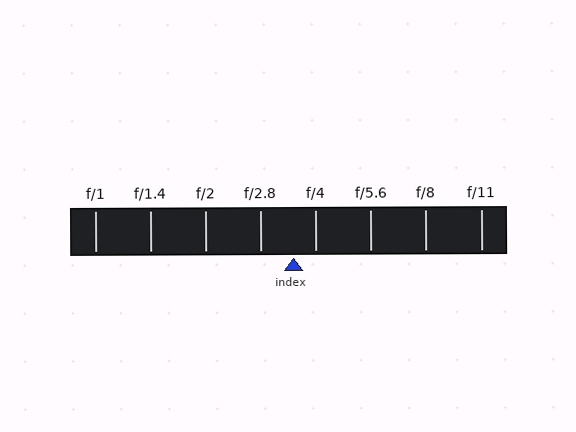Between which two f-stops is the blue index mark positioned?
The index mark is between f/2.8 and f/4.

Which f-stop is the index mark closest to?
The index mark is closest to f/4.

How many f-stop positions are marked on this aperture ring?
There are 8 f-stop positions marked.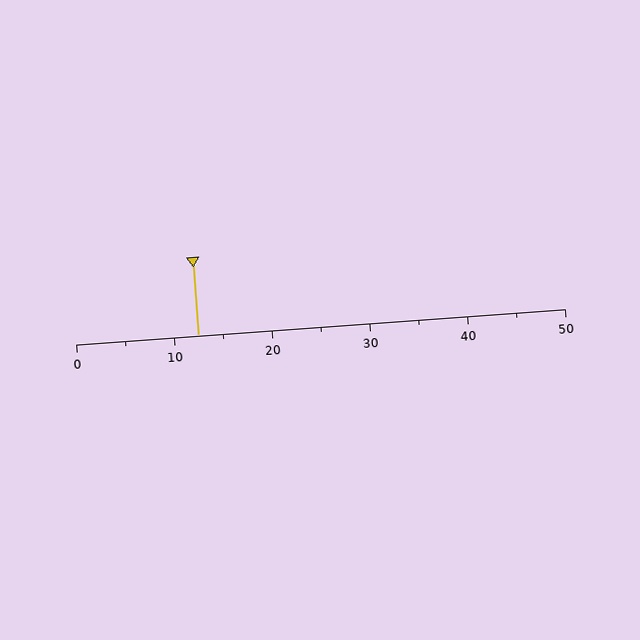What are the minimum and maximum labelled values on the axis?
The axis runs from 0 to 50.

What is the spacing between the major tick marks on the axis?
The major ticks are spaced 10 apart.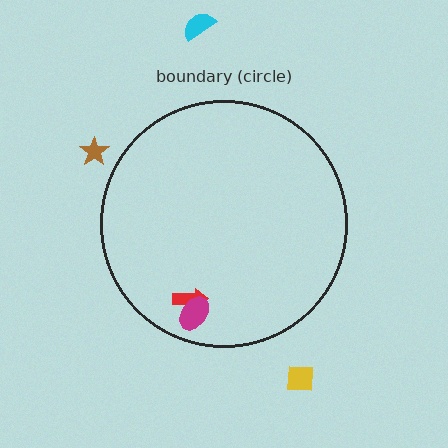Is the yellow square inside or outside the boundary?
Outside.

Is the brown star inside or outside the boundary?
Outside.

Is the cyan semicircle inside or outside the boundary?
Outside.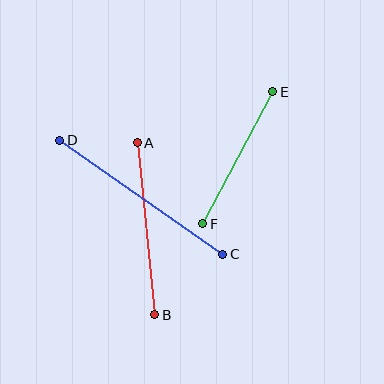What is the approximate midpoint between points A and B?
The midpoint is at approximately (146, 229) pixels.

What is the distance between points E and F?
The distance is approximately 149 pixels.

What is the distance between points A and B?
The distance is approximately 173 pixels.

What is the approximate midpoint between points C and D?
The midpoint is at approximately (141, 197) pixels.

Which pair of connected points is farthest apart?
Points C and D are farthest apart.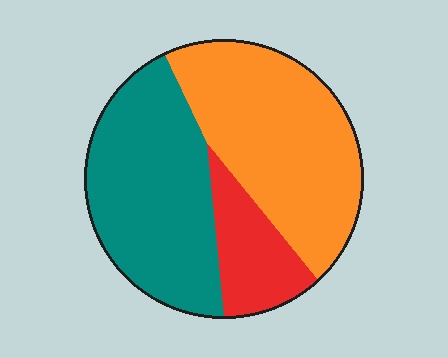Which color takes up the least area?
Red, at roughly 15%.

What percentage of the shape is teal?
Teal takes up about two fifths (2/5) of the shape.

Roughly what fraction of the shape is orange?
Orange covers about 45% of the shape.